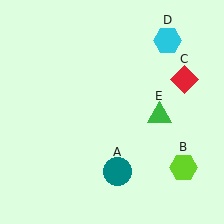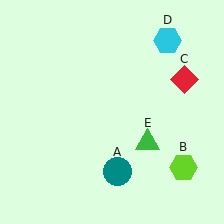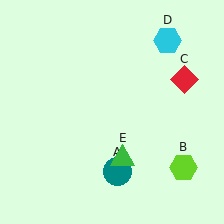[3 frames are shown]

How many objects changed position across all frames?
1 object changed position: green triangle (object E).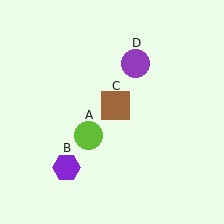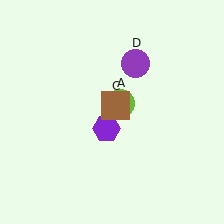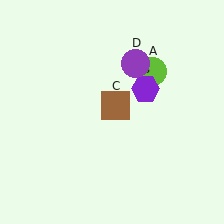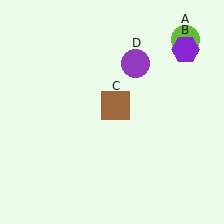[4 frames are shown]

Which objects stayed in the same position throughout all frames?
Brown square (object C) and purple circle (object D) remained stationary.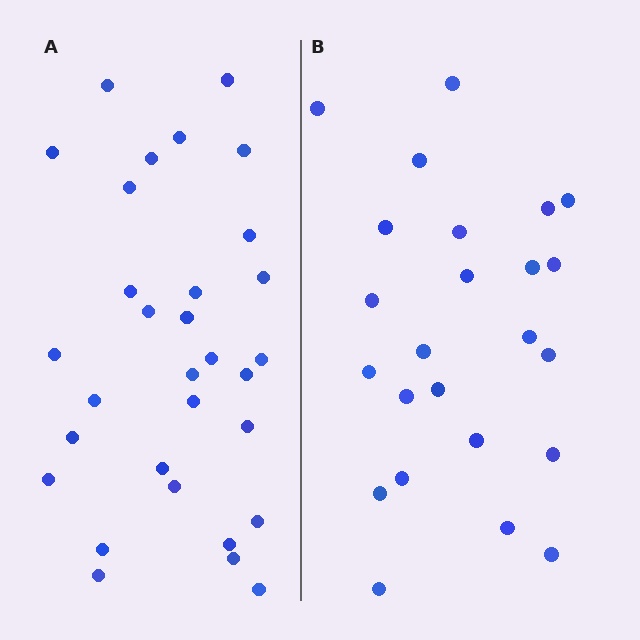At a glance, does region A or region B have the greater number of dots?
Region A (the left region) has more dots.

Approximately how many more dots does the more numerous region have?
Region A has roughly 8 or so more dots than region B.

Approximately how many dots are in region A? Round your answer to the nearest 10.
About 30 dots. (The exact count is 31, which rounds to 30.)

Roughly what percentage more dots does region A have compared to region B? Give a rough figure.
About 30% more.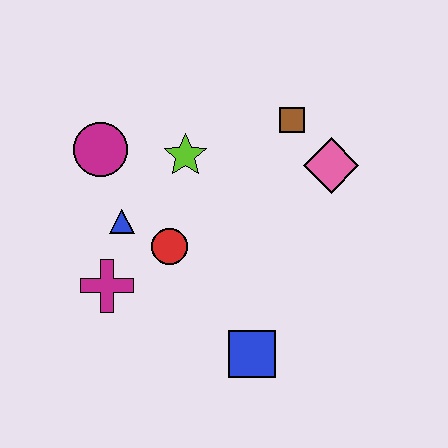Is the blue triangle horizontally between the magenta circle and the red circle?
Yes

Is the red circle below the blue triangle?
Yes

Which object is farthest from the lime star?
The blue square is farthest from the lime star.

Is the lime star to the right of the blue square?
No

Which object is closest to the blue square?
The red circle is closest to the blue square.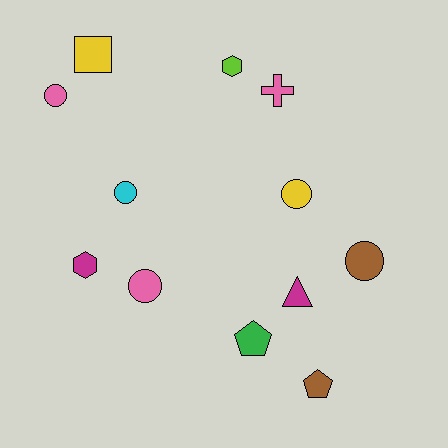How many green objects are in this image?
There is 1 green object.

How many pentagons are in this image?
There are 2 pentagons.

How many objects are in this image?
There are 12 objects.